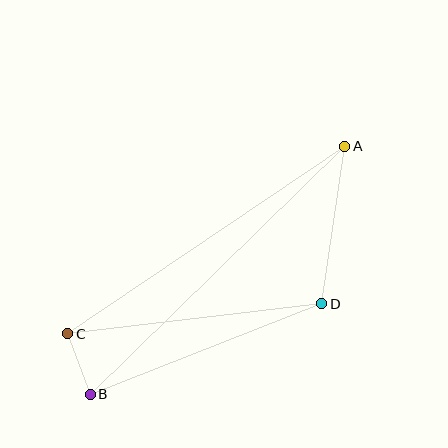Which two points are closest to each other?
Points B and C are closest to each other.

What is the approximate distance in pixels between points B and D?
The distance between B and D is approximately 248 pixels.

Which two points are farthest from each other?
Points A and B are farthest from each other.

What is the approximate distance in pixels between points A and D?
The distance between A and D is approximately 159 pixels.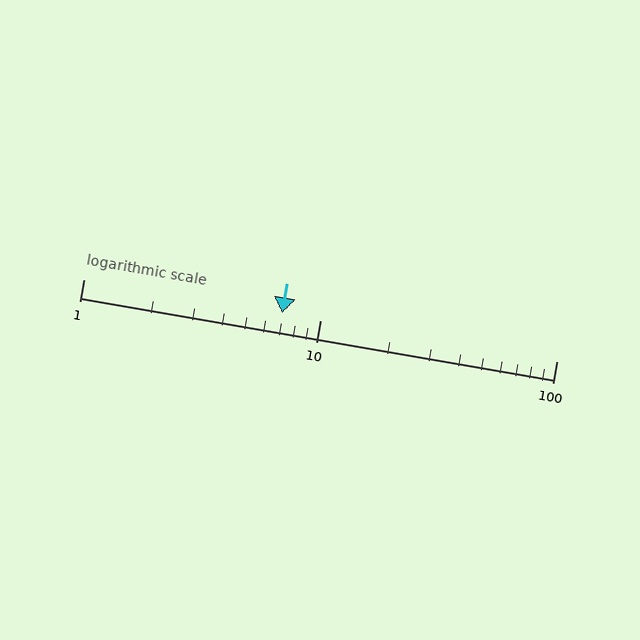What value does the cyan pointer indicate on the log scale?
The pointer indicates approximately 6.9.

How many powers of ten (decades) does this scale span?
The scale spans 2 decades, from 1 to 100.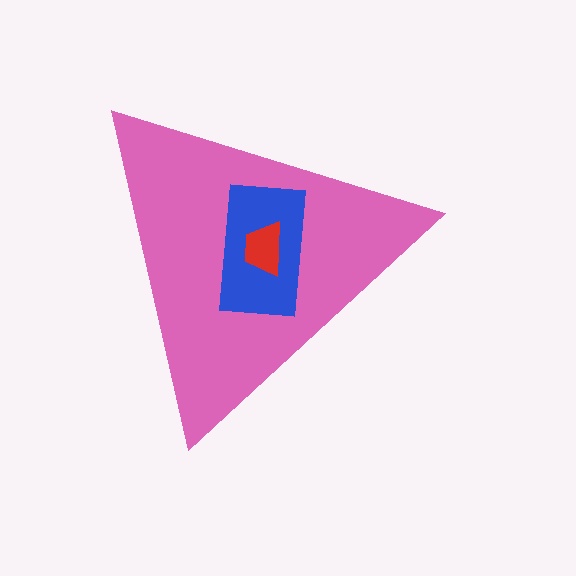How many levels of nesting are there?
3.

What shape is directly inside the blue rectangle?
The red trapezoid.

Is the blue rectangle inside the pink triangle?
Yes.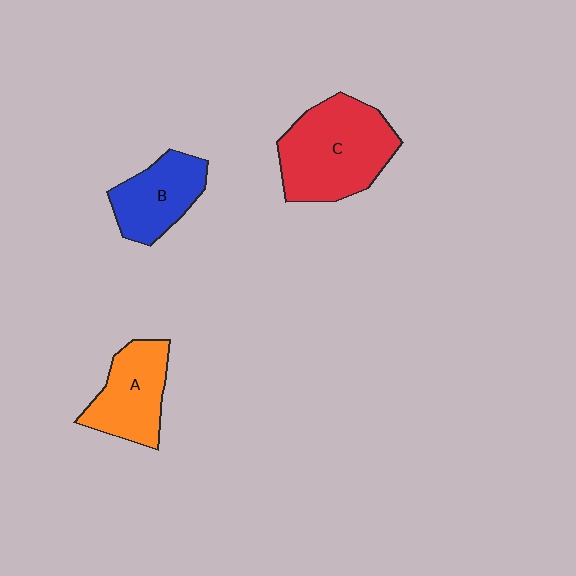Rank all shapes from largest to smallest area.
From largest to smallest: C (red), A (orange), B (blue).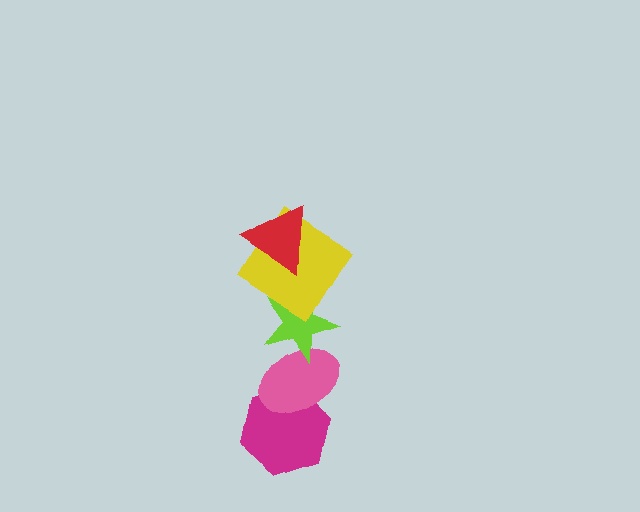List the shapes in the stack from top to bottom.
From top to bottom: the red triangle, the yellow diamond, the lime star, the pink ellipse, the magenta hexagon.